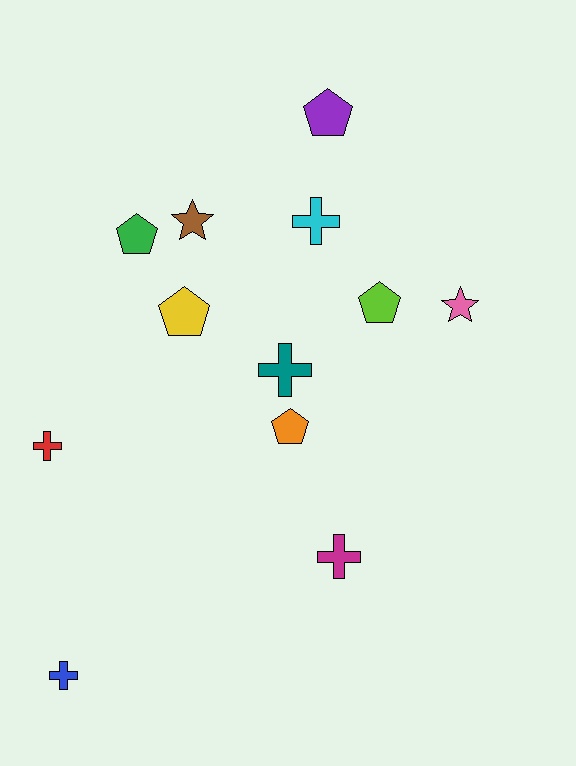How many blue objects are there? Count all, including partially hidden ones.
There is 1 blue object.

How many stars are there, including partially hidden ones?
There are 2 stars.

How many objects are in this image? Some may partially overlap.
There are 12 objects.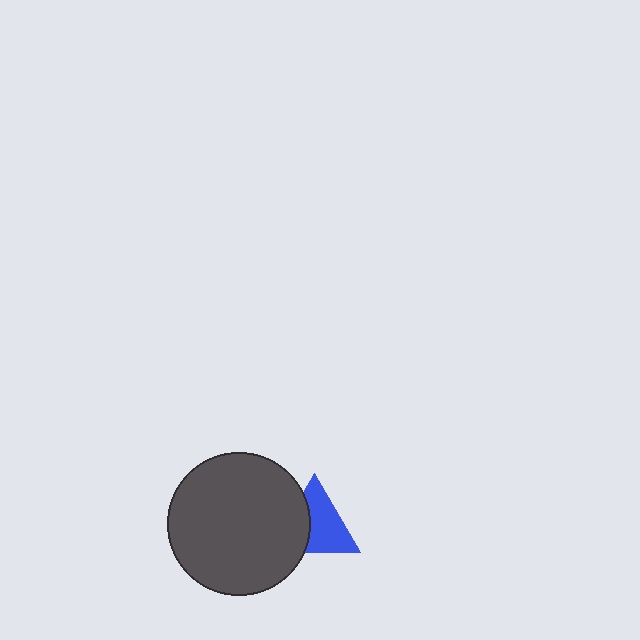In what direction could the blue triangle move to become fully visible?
The blue triangle could move right. That would shift it out from behind the dark gray circle entirely.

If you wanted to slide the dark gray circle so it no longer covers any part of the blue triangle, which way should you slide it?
Slide it left — that is the most direct way to separate the two shapes.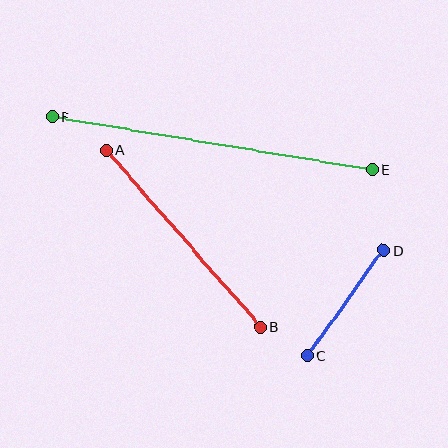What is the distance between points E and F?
The distance is approximately 324 pixels.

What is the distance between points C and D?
The distance is approximately 130 pixels.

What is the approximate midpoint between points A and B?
The midpoint is at approximately (183, 239) pixels.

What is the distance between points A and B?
The distance is approximately 234 pixels.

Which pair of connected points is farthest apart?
Points E and F are farthest apart.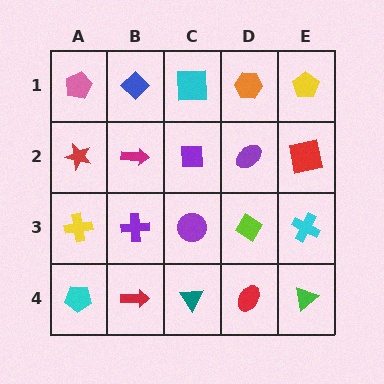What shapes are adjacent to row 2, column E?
A yellow pentagon (row 1, column E), a cyan cross (row 3, column E), a purple ellipse (row 2, column D).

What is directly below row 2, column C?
A purple circle.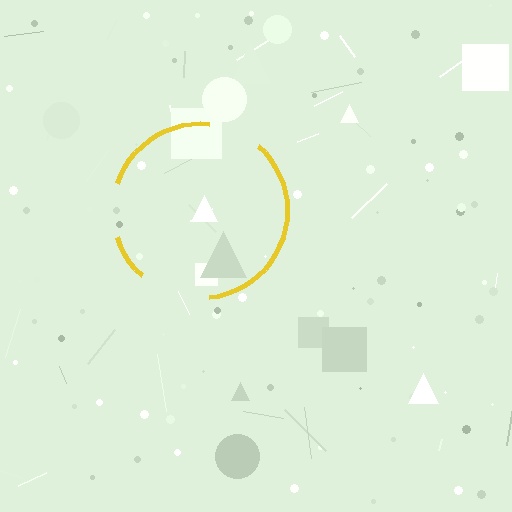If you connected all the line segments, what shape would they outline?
They would outline a circle.